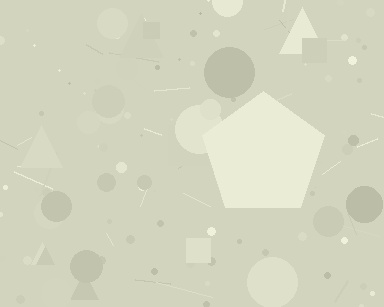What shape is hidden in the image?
A pentagon is hidden in the image.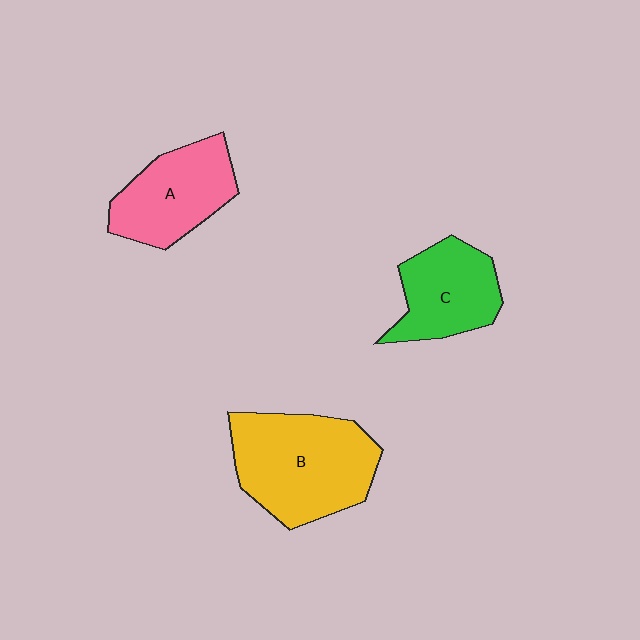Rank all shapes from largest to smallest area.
From largest to smallest: B (yellow), A (pink), C (green).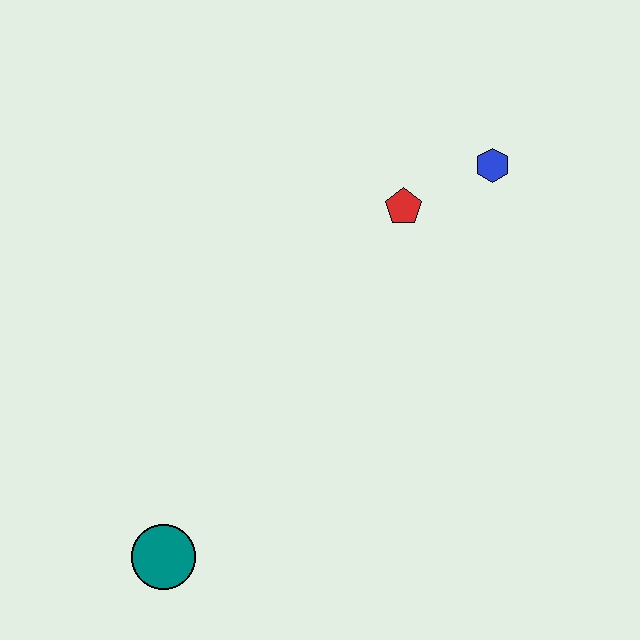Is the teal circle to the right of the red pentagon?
No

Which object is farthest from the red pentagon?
The teal circle is farthest from the red pentagon.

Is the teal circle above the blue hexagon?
No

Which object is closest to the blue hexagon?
The red pentagon is closest to the blue hexagon.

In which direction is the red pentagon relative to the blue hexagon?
The red pentagon is to the left of the blue hexagon.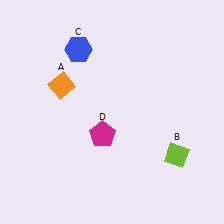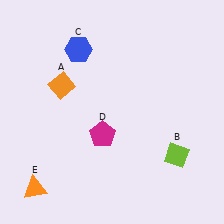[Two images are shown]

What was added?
An orange triangle (E) was added in Image 2.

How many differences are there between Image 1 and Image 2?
There is 1 difference between the two images.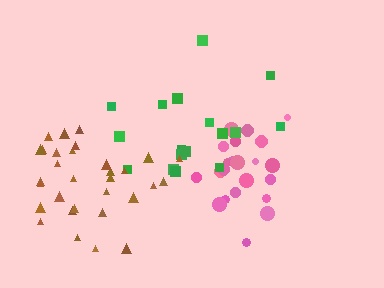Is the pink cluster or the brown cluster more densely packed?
Pink.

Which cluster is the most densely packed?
Pink.